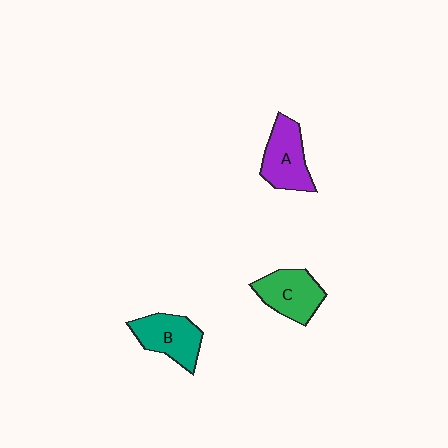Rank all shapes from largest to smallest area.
From largest to smallest: A (purple), B (teal), C (green).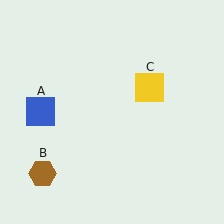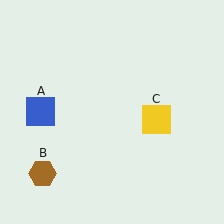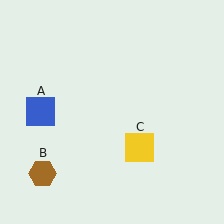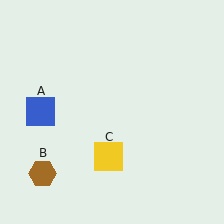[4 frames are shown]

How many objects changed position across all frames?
1 object changed position: yellow square (object C).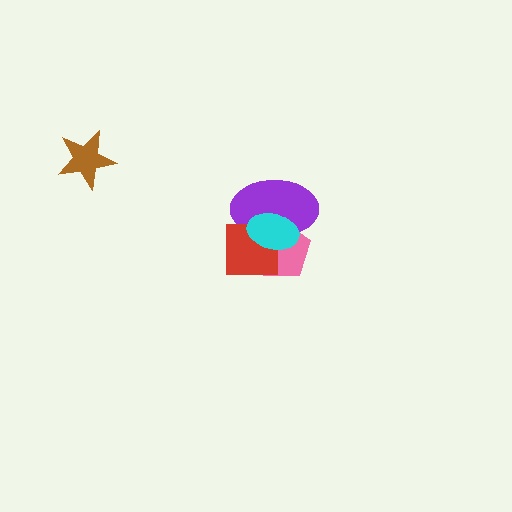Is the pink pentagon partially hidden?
Yes, it is partially covered by another shape.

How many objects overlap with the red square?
3 objects overlap with the red square.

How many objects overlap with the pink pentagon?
3 objects overlap with the pink pentagon.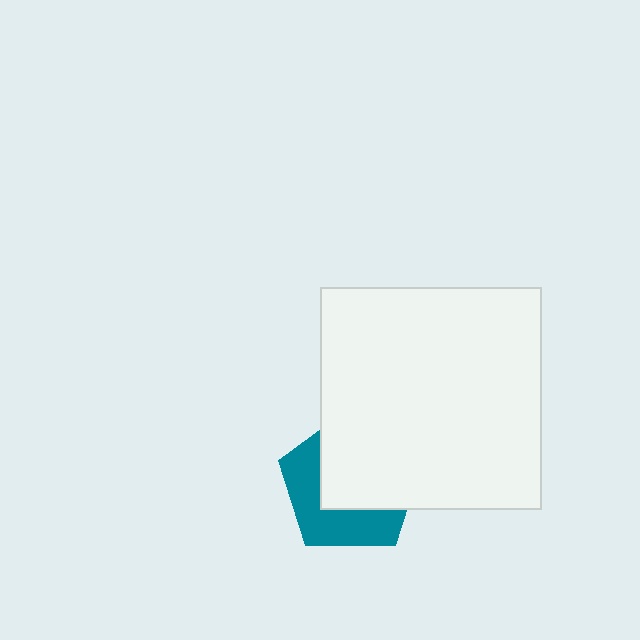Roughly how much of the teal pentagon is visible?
A small part of it is visible (roughly 43%).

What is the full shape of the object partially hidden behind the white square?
The partially hidden object is a teal pentagon.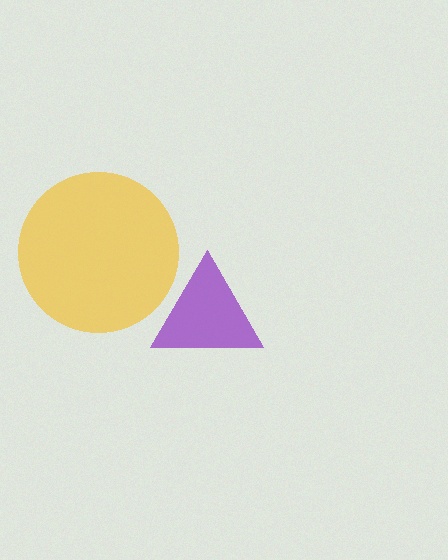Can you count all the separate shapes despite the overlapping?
Yes, there are 2 separate shapes.